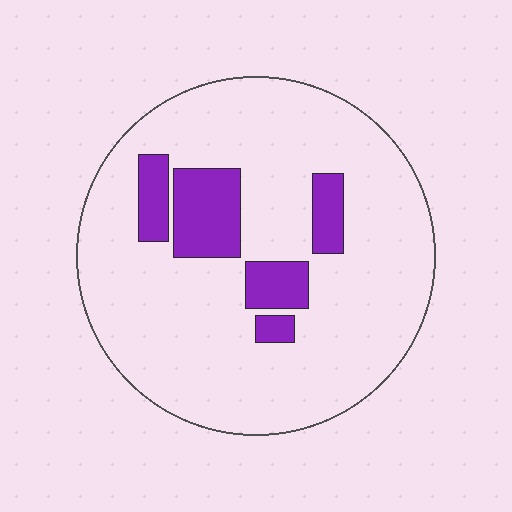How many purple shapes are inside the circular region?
5.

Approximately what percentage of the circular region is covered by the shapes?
Approximately 15%.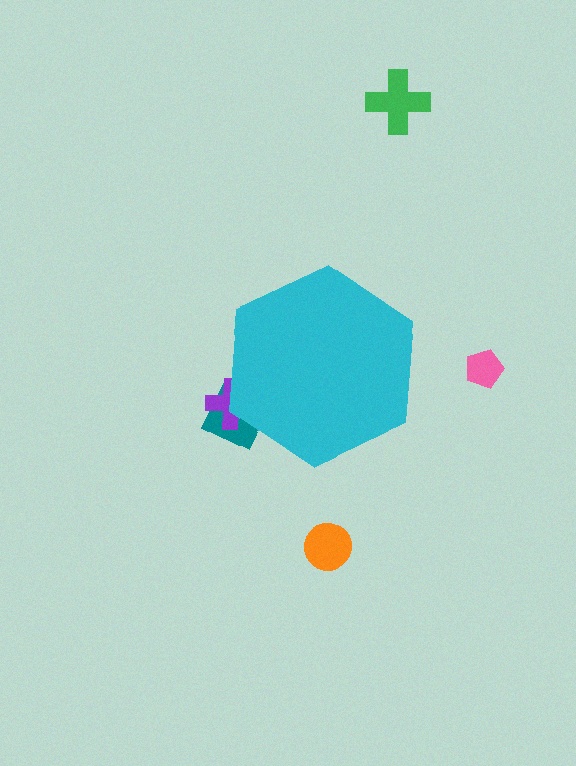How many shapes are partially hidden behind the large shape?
2 shapes are partially hidden.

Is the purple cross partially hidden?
Yes, the purple cross is partially hidden behind the cyan hexagon.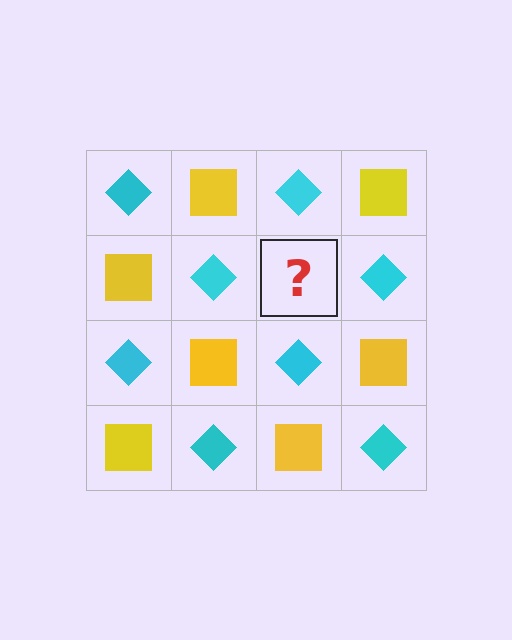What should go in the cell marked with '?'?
The missing cell should contain a yellow square.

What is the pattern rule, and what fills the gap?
The rule is that it alternates cyan diamond and yellow square in a checkerboard pattern. The gap should be filled with a yellow square.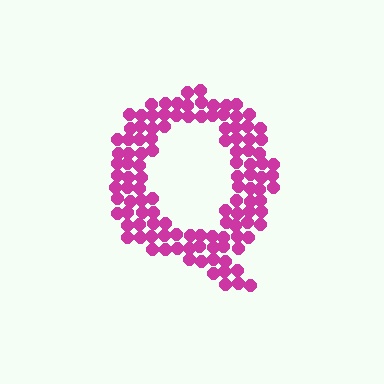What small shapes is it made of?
It is made of small circles.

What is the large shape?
The large shape is the letter Q.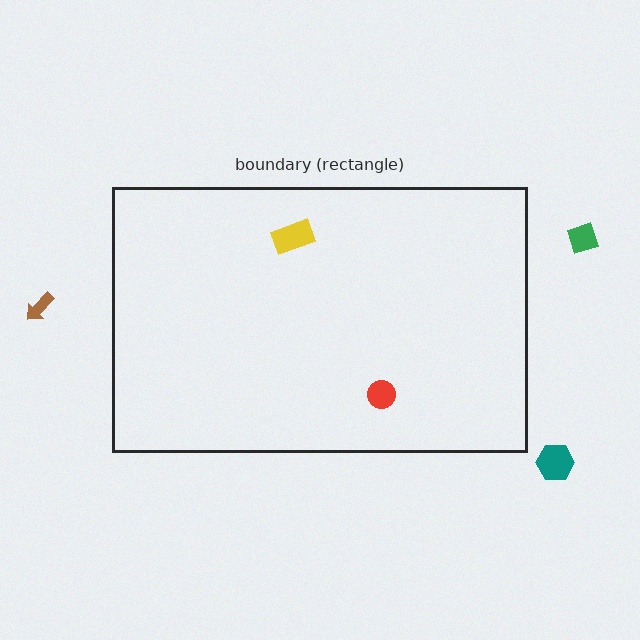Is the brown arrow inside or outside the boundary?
Outside.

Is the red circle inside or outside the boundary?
Inside.